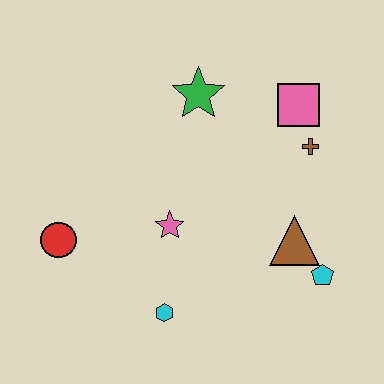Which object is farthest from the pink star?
The pink square is farthest from the pink star.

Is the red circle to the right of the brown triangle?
No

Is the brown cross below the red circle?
No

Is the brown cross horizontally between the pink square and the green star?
No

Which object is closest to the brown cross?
The pink square is closest to the brown cross.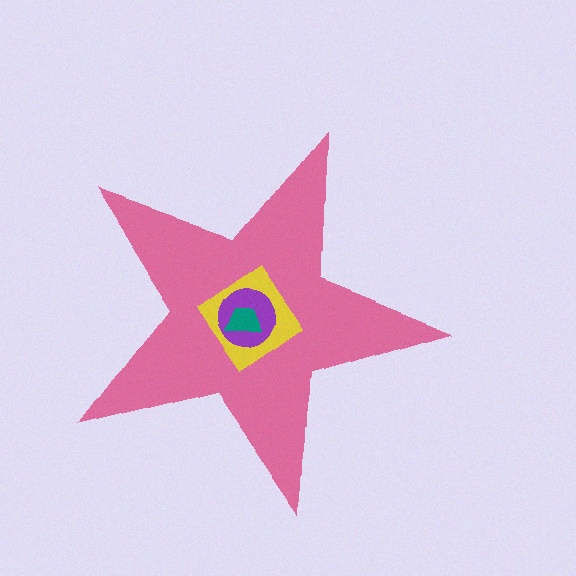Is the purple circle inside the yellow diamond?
Yes.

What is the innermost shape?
The teal trapezoid.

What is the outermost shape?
The pink star.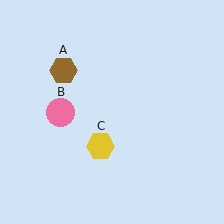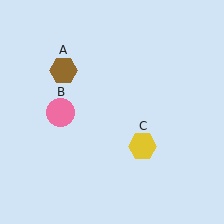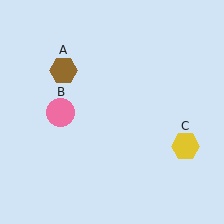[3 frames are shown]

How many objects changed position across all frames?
1 object changed position: yellow hexagon (object C).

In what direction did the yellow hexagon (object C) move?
The yellow hexagon (object C) moved right.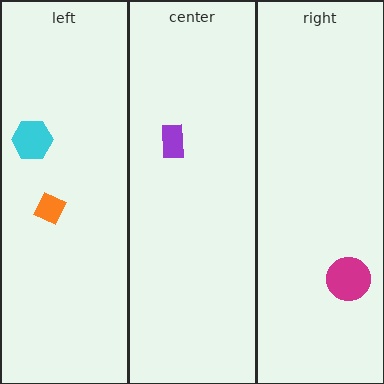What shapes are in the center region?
The purple rectangle.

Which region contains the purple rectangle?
The center region.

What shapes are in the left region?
The cyan hexagon, the orange diamond.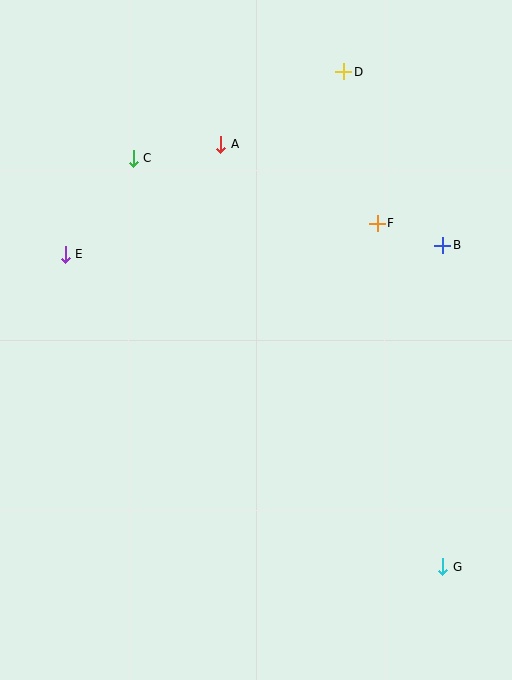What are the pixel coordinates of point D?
Point D is at (344, 72).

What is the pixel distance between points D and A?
The distance between D and A is 143 pixels.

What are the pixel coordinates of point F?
Point F is at (377, 223).